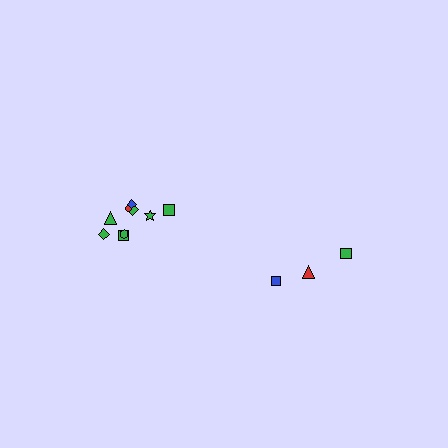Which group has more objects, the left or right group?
The left group.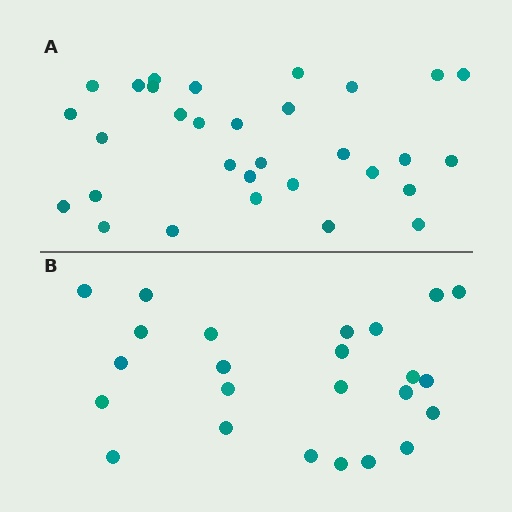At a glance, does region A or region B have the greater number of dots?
Region A (the top region) has more dots.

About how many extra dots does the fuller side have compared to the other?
Region A has roughly 8 or so more dots than region B.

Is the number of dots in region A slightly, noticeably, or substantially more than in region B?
Region A has noticeably more, but not dramatically so. The ratio is roughly 1.3 to 1.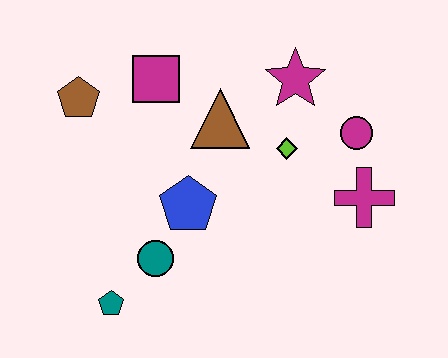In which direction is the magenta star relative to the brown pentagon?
The magenta star is to the right of the brown pentagon.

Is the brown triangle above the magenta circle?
Yes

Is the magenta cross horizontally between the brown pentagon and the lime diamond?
No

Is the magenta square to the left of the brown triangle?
Yes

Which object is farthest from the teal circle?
The magenta circle is farthest from the teal circle.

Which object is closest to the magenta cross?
The magenta circle is closest to the magenta cross.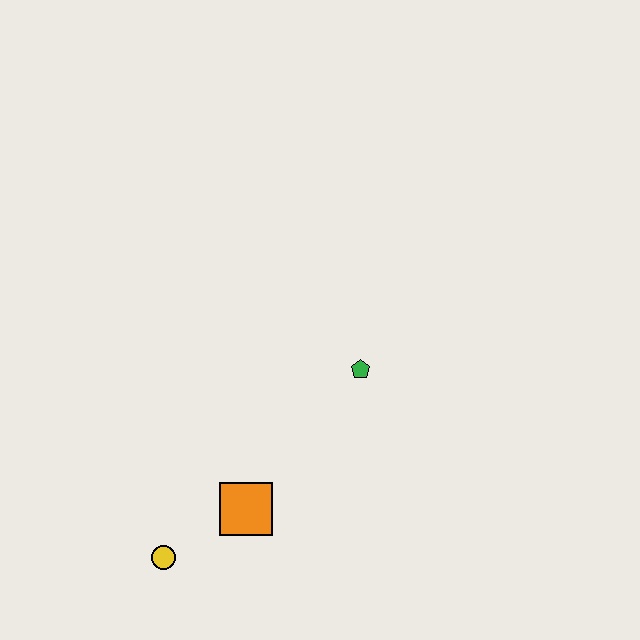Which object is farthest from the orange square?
The green pentagon is farthest from the orange square.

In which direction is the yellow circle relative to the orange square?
The yellow circle is to the left of the orange square.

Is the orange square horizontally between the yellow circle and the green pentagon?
Yes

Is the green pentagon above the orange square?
Yes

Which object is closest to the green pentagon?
The orange square is closest to the green pentagon.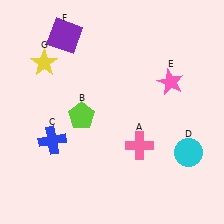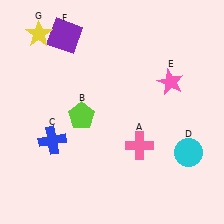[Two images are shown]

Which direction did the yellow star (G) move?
The yellow star (G) moved up.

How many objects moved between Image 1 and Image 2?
1 object moved between the two images.